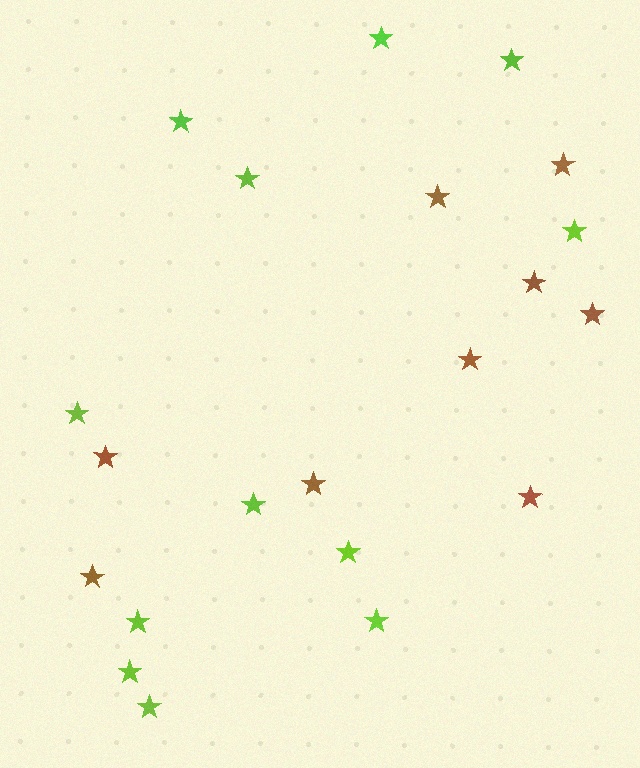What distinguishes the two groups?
There are 2 groups: one group of brown stars (9) and one group of lime stars (12).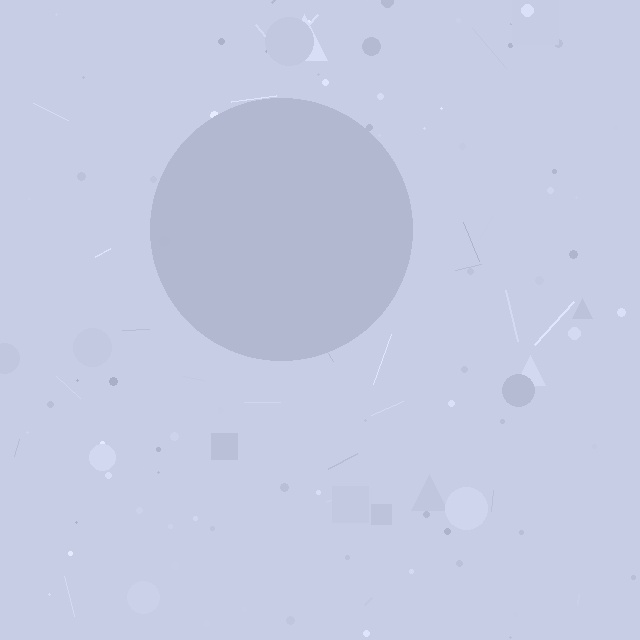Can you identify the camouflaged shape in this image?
The camouflaged shape is a circle.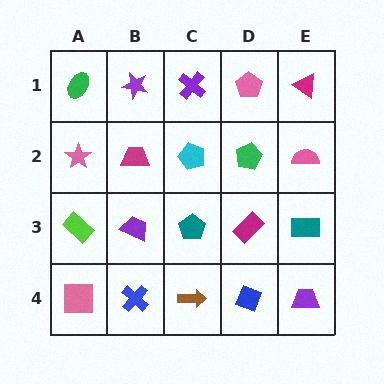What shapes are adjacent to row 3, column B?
A magenta trapezoid (row 2, column B), a blue cross (row 4, column B), a lime rectangle (row 3, column A), a teal pentagon (row 3, column C).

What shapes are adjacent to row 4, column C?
A teal pentagon (row 3, column C), a blue cross (row 4, column B), a blue diamond (row 4, column D).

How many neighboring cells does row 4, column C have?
3.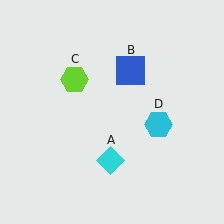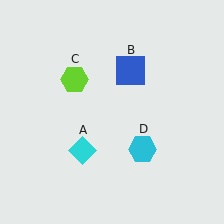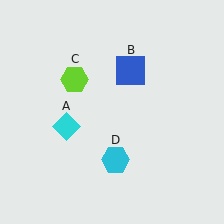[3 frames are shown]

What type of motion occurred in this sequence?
The cyan diamond (object A), cyan hexagon (object D) rotated clockwise around the center of the scene.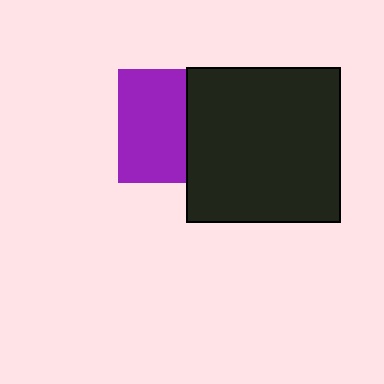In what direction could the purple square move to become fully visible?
The purple square could move left. That would shift it out from behind the black square entirely.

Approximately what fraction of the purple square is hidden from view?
Roughly 40% of the purple square is hidden behind the black square.